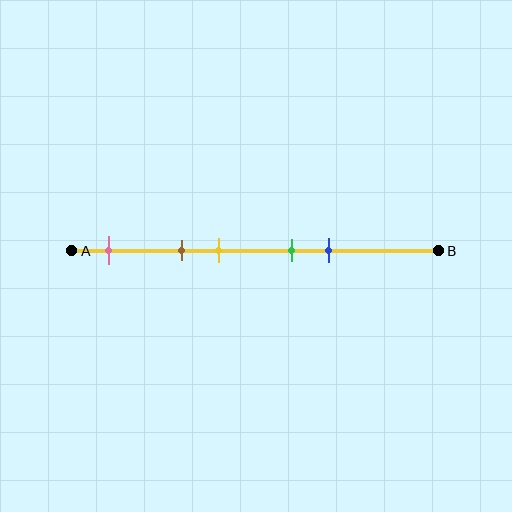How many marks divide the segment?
There are 5 marks dividing the segment.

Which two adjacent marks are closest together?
The green and blue marks are the closest adjacent pair.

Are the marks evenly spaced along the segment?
No, the marks are not evenly spaced.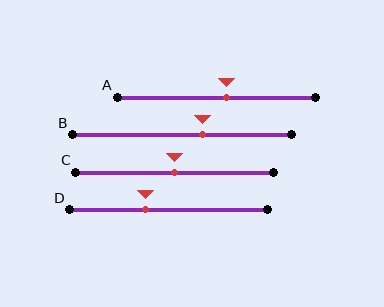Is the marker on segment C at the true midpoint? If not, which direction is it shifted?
Yes, the marker on segment C is at the true midpoint.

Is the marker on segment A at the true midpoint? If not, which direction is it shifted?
No, the marker on segment A is shifted to the right by about 5% of the segment length.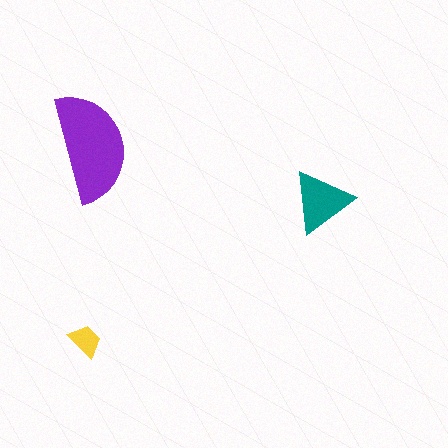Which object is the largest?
The purple semicircle.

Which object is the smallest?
The yellow trapezoid.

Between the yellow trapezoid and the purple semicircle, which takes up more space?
The purple semicircle.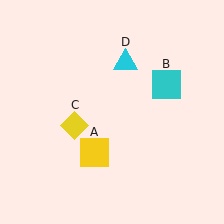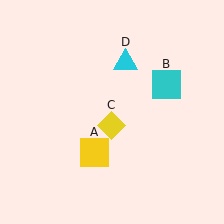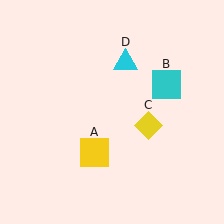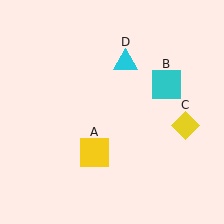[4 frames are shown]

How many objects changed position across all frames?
1 object changed position: yellow diamond (object C).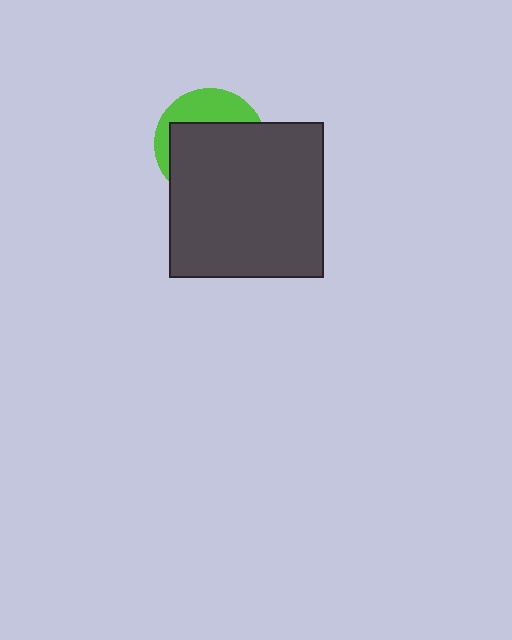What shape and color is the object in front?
The object in front is a dark gray square.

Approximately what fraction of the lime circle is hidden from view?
Roughly 67% of the lime circle is hidden behind the dark gray square.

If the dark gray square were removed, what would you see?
You would see the complete lime circle.